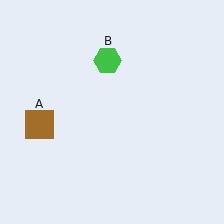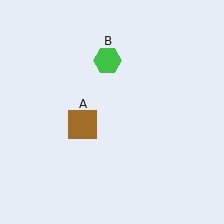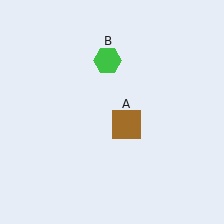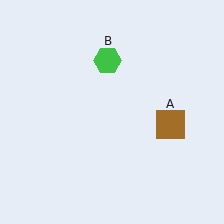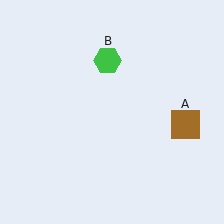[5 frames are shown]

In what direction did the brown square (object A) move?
The brown square (object A) moved right.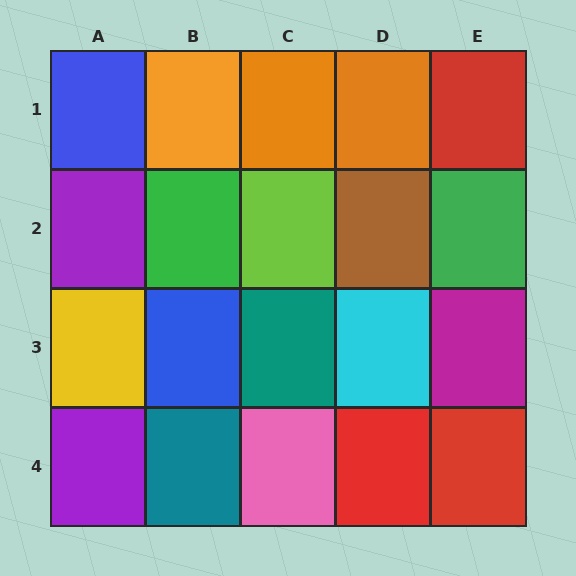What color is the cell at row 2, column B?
Green.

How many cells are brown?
1 cell is brown.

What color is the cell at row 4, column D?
Red.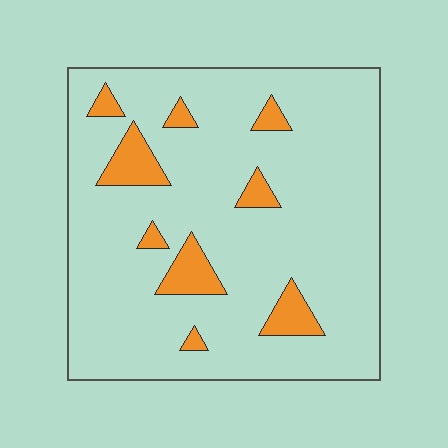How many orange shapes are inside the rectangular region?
9.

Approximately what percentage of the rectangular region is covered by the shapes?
Approximately 10%.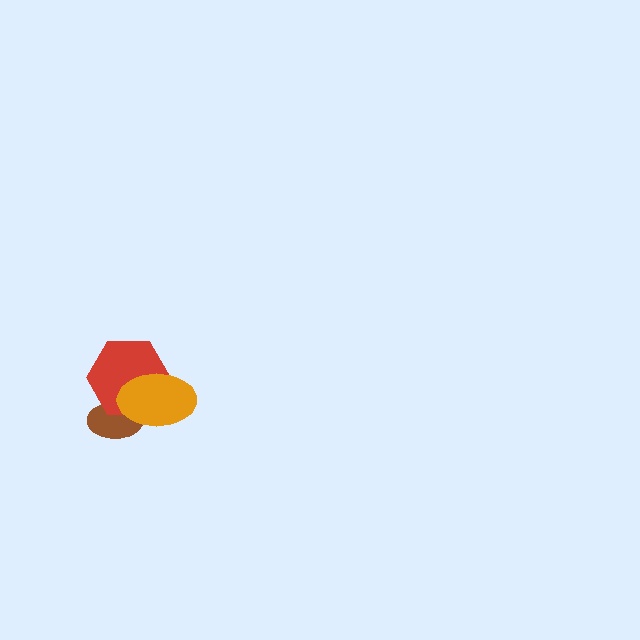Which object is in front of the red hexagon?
The orange ellipse is in front of the red hexagon.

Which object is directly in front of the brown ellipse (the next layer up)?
The red hexagon is directly in front of the brown ellipse.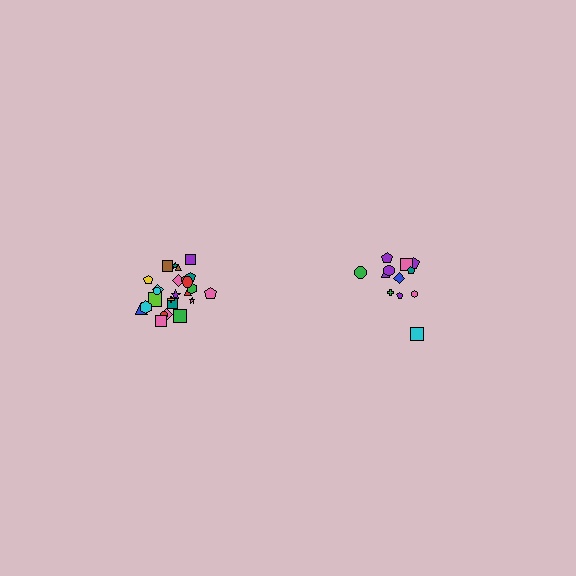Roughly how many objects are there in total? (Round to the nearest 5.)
Roughly 35 objects in total.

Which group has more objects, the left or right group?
The left group.